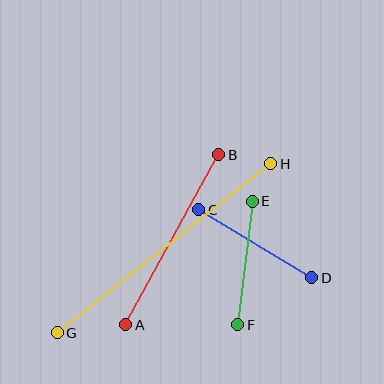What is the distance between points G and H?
The distance is approximately 272 pixels.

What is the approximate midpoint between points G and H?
The midpoint is at approximately (164, 248) pixels.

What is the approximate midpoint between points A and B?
The midpoint is at approximately (172, 240) pixels.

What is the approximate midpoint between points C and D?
The midpoint is at approximately (255, 244) pixels.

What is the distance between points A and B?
The distance is approximately 194 pixels.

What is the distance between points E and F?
The distance is approximately 124 pixels.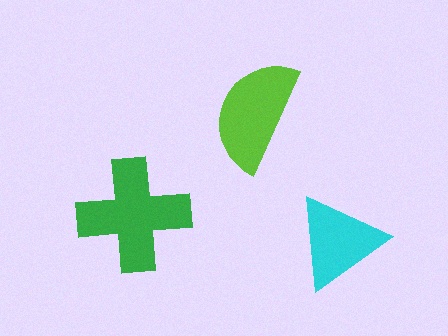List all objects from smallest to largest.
The cyan triangle, the lime semicircle, the green cross.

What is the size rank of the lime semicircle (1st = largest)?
2nd.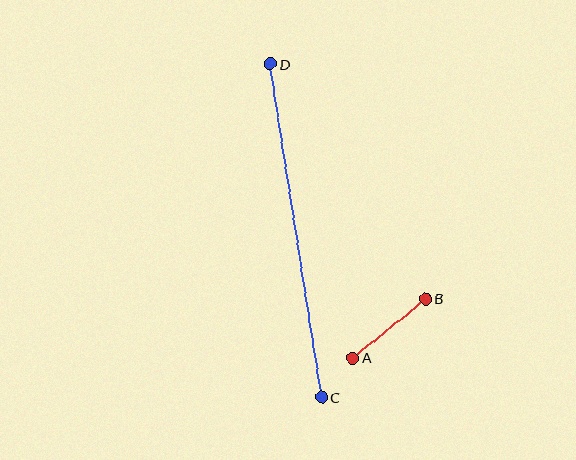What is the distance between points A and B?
The distance is approximately 94 pixels.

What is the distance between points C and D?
The distance is approximately 337 pixels.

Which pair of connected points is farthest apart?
Points C and D are farthest apart.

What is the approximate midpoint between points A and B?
The midpoint is at approximately (389, 328) pixels.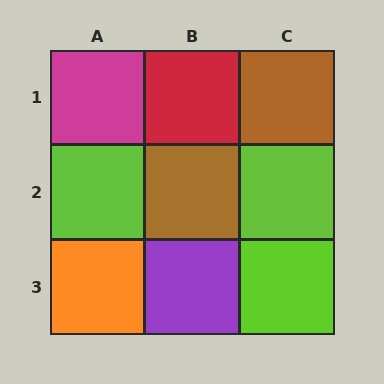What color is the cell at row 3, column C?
Lime.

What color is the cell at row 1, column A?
Magenta.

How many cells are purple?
1 cell is purple.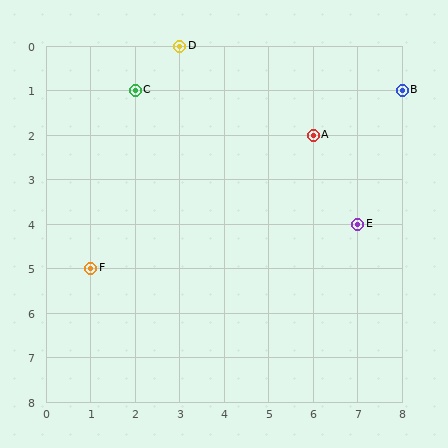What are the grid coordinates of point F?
Point F is at grid coordinates (1, 5).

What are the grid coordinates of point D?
Point D is at grid coordinates (3, 0).